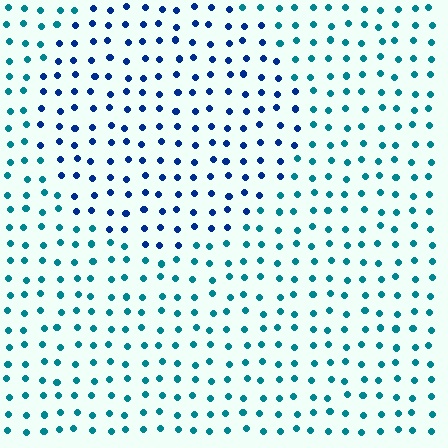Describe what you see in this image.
The image is filled with small teal elements in a uniform arrangement. A circle-shaped region is visible where the elements are tinted to a slightly different hue, forming a subtle color boundary.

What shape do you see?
I see a circle.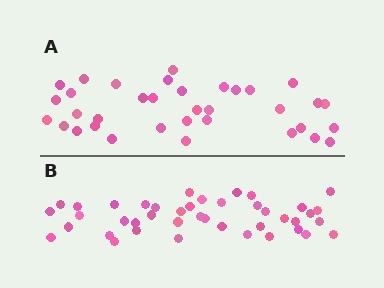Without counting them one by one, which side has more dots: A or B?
Region B (the bottom region) has more dots.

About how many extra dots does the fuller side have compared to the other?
Region B has roughly 8 or so more dots than region A.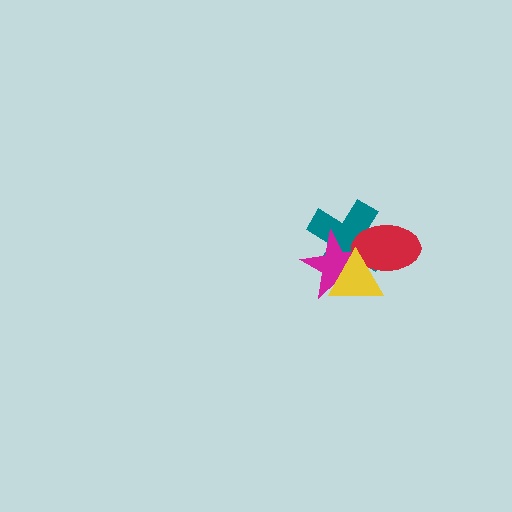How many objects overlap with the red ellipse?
3 objects overlap with the red ellipse.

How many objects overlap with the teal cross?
3 objects overlap with the teal cross.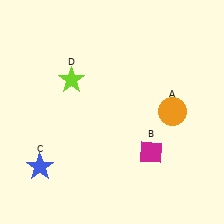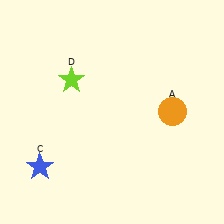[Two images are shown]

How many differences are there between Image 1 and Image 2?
There is 1 difference between the two images.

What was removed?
The magenta diamond (B) was removed in Image 2.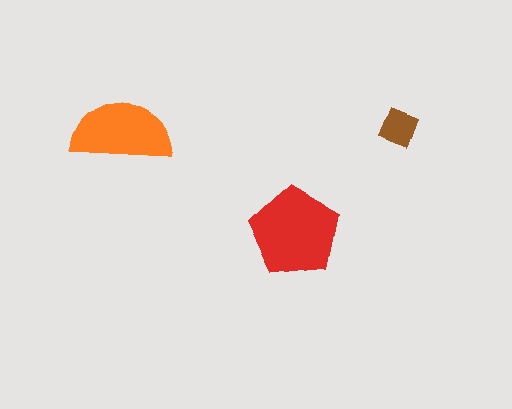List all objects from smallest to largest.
The brown diamond, the orange semicircle, the red pentagon.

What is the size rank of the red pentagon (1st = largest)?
1st.